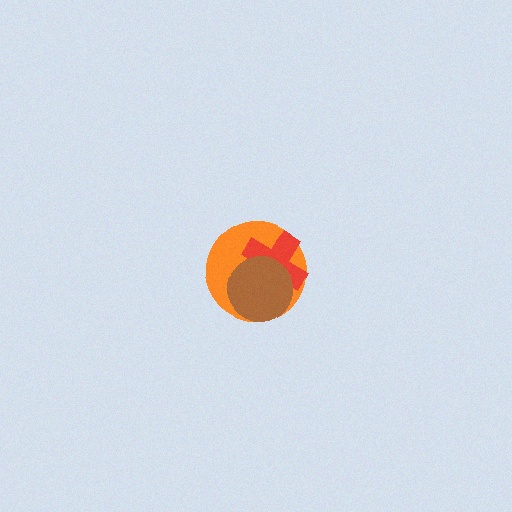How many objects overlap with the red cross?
2 objects overlap with the red cross.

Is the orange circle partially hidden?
Yes, it is partially covered by another shape.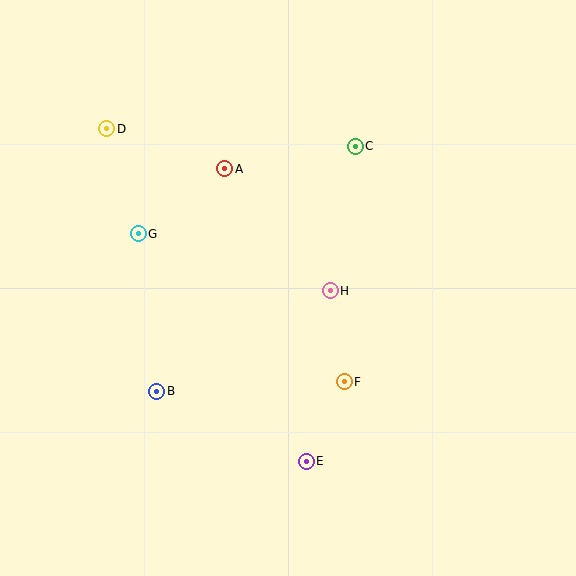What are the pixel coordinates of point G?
Point G is at (138, 234).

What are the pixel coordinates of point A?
Point A is at (225, 169).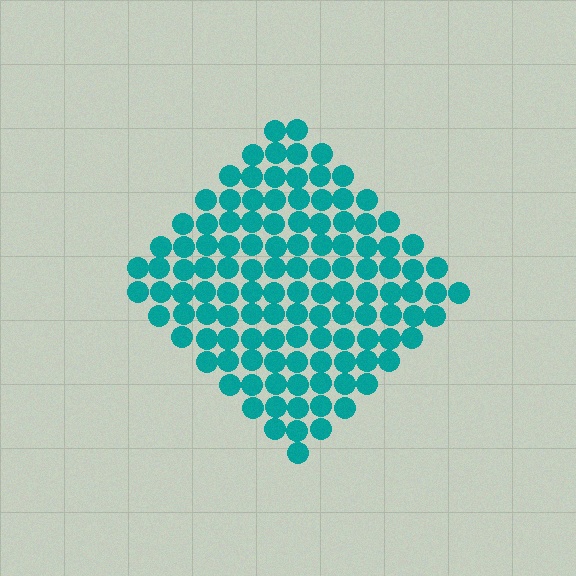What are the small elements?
The small elements are circles.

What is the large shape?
The large shape is a diamond.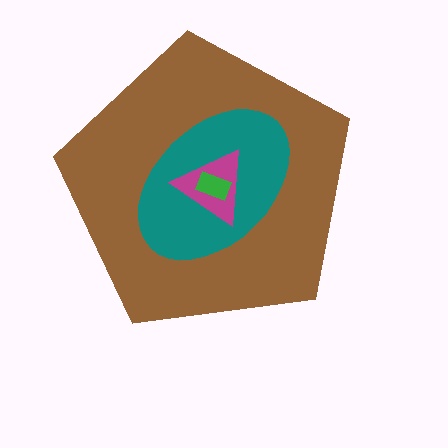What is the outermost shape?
The brown pentagon.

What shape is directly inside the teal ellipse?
The magenta triangle.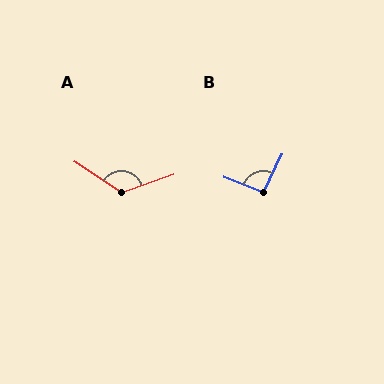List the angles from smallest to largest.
B (95°), A (127°).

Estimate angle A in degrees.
Approximately 127 degrees.